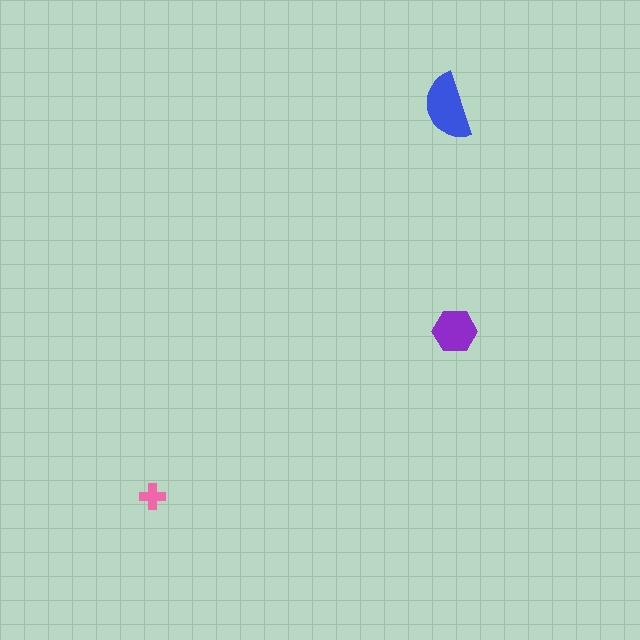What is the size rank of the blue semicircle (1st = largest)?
1st.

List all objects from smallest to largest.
The pink cross, the purple hexagon, the blue semicircle.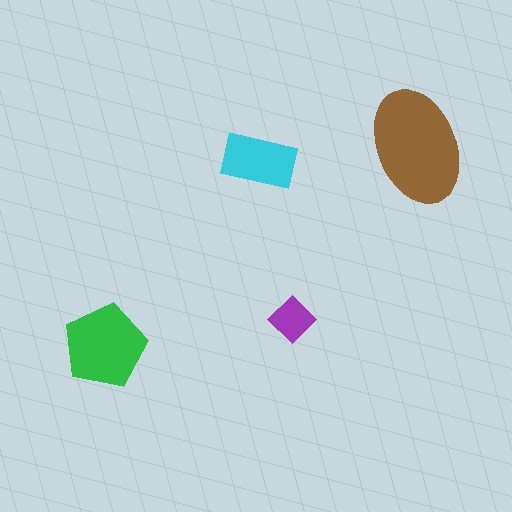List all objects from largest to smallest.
The brown ellipse, the green pentagon, the cyan rectangle, the purple diamond.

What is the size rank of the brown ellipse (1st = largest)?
1st.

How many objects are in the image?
There are 4 objects in the image.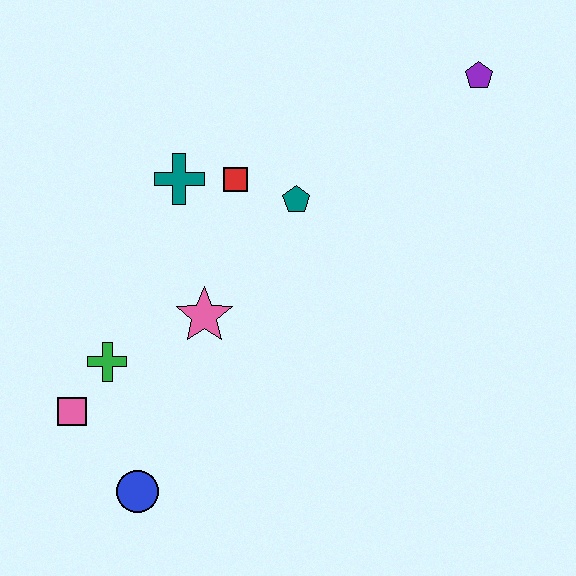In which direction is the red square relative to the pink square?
The red square is above the pink square.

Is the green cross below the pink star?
Yes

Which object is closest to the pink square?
The green cross is closest to the pink square.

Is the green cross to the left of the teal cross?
Yes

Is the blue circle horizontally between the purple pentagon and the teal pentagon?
No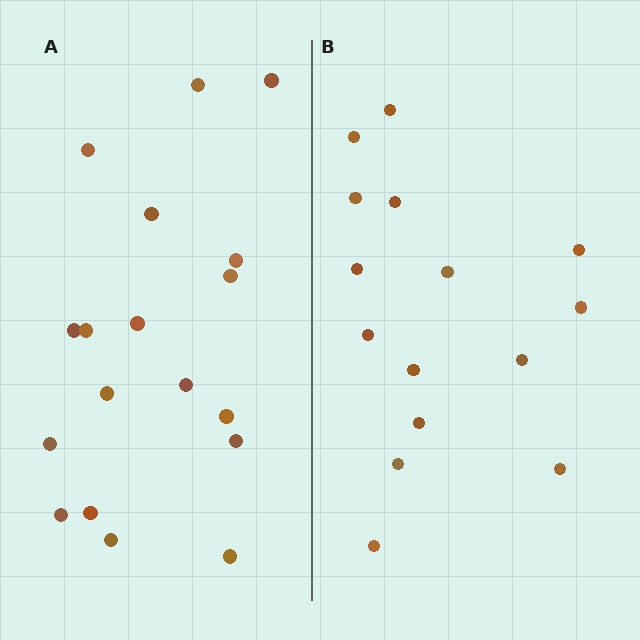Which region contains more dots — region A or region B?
Region A (the left region) has more dots.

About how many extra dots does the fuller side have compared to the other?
Region A has just a few more — roughly 2 or 3 more dots than region B.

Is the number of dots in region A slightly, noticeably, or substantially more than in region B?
Region A has only slightly more — the two regions are fairly close. The ratio is roughly 1.2 to 1.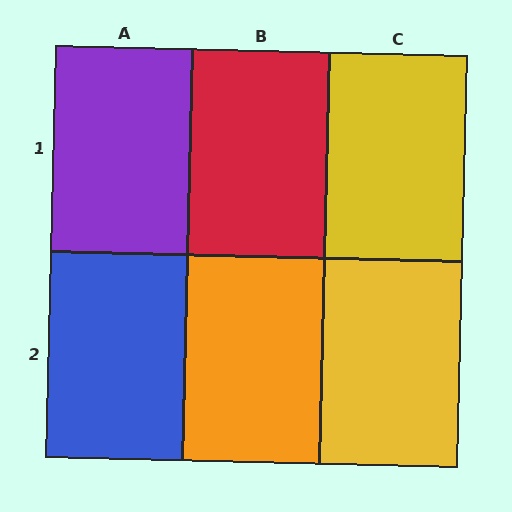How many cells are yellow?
2 cells are yellow.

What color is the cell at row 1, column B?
Red.